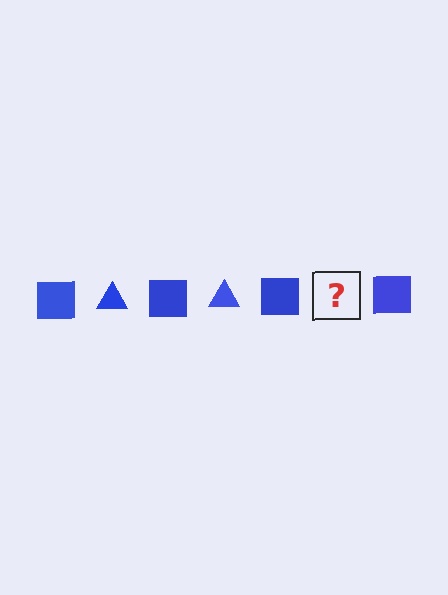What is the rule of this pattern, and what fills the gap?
The rule is that the pattern cycles through square, triangle shapes in blue. The gap should be filled with a blue triangle.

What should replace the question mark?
The question mark should be replaced with a blue triangle.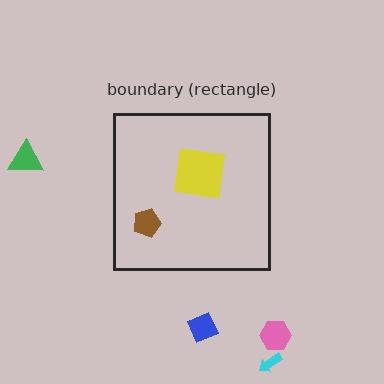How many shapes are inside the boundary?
2 inside, 4 outside.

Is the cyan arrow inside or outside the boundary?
Outside.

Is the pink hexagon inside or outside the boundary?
Outside.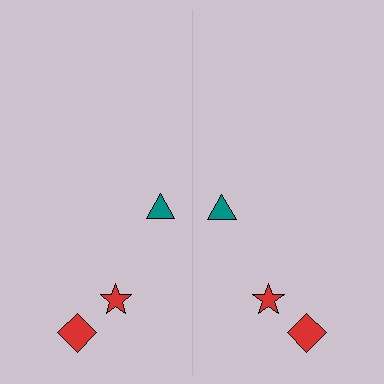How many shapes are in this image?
There are 6 shapes in this image.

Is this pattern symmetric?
Yes, this pattern has bilateral (reflection) symmetry.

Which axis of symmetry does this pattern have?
The pattern has a vertical axis of symmetry running through the center of the image.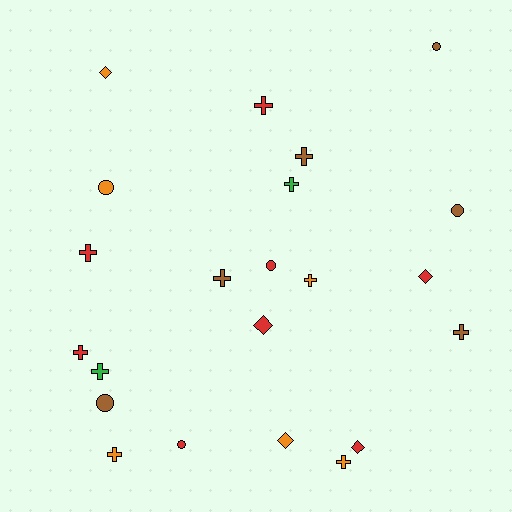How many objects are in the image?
There are 22 objects.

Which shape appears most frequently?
Cross, with 11 objects.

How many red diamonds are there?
There are 3 red diamonds.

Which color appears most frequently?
Red, with 8 objects.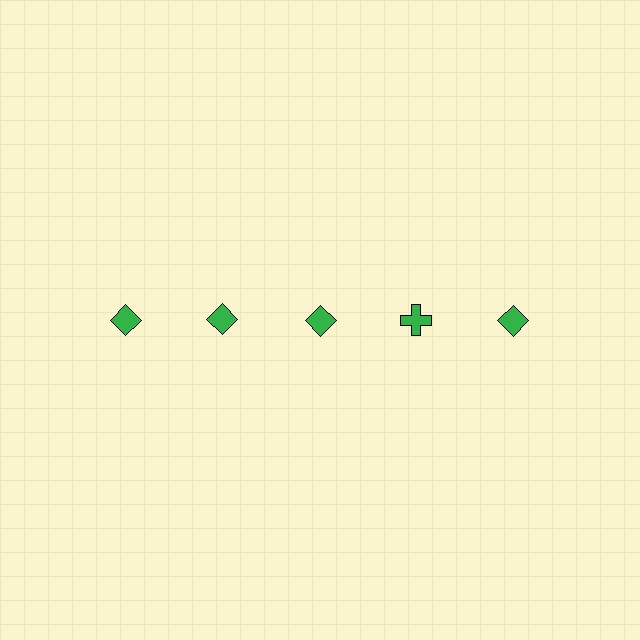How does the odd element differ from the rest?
It has a different shape: cross instead of diamond.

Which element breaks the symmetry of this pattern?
The green cross in the top row, second from right column breaks the symmetry. All other shapes are green diamonds.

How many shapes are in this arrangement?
There are 5 shapes arranged in a grid pattern.